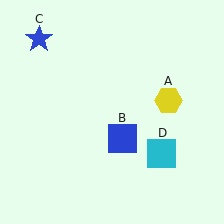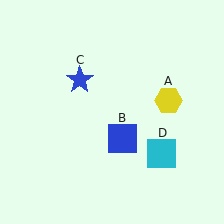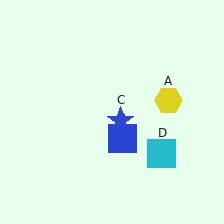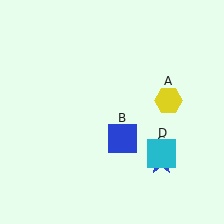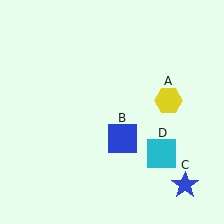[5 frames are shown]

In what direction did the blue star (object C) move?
The blue star (object C) moved down and to the right.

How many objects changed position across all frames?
1 object changed position: blue star (object C).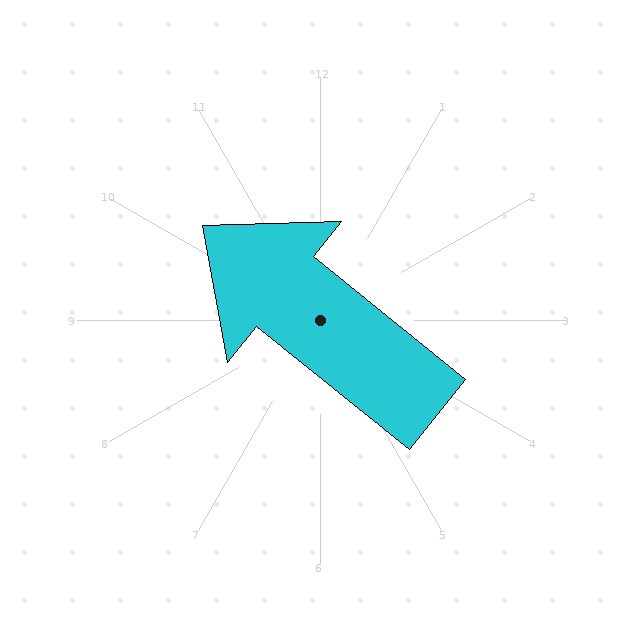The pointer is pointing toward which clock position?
Roughly 10 o'clock.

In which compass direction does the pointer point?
Northwest.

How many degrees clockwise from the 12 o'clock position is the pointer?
Approximately 309 degrees.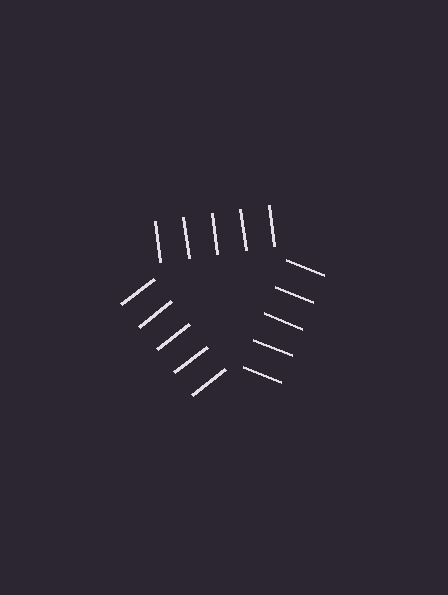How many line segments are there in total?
15 — 5 along each of the 3 edges.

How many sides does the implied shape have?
3 sides — the line-ends trace a triangle.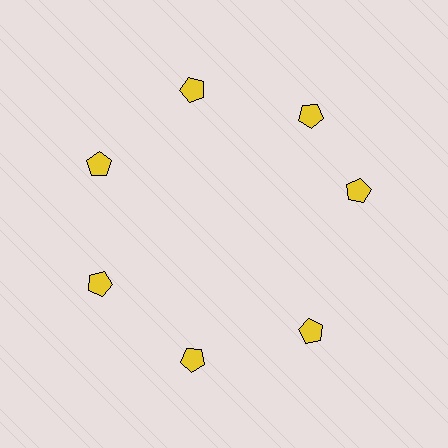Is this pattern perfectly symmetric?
No. The 7 yellow pentagons are arranged in a ring, but one element near the 3 o'clock position is rotated out of alignment along the ring, breaking the 7-fold rotational symmetry.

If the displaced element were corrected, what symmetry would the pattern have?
It would have 7-fold rotational symmetry — the pattern would map onto itself every 51 degrees.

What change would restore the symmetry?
The symmetry would be restored by rotating it back into even spacing with its neighbors so that all 7 pentagons sit at equal angles and equal distance from the center.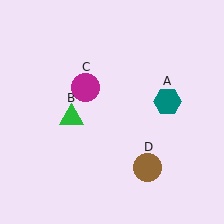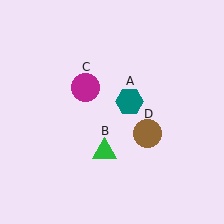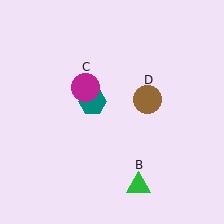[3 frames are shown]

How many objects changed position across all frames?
3 objects changed position: teal hexagon (object A), green triangle (object B), brown circle (object D).